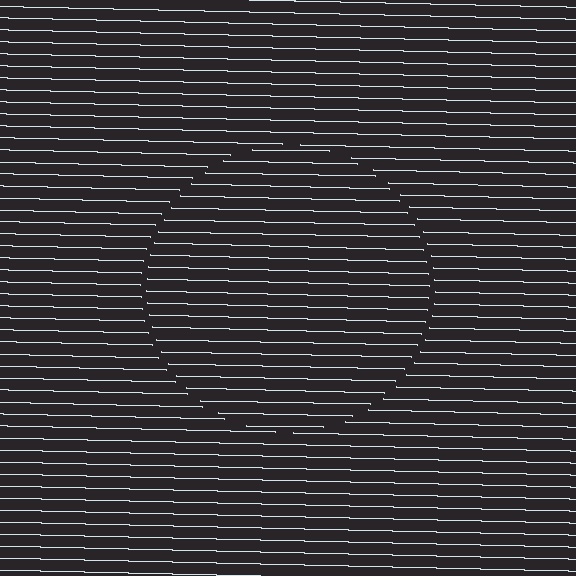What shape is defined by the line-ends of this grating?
An illusory circle. The interior of the shape contains the same grating, shifted by half a period — the contour is defined by the phase discontinuity where line-ends from the inner and outer gratings abut.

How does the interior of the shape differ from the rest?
The interior of the shape contains the same grating, shifted by half a period — the contour is defined by the phase discontinuity where line-ends from the inner and outer gratings abut.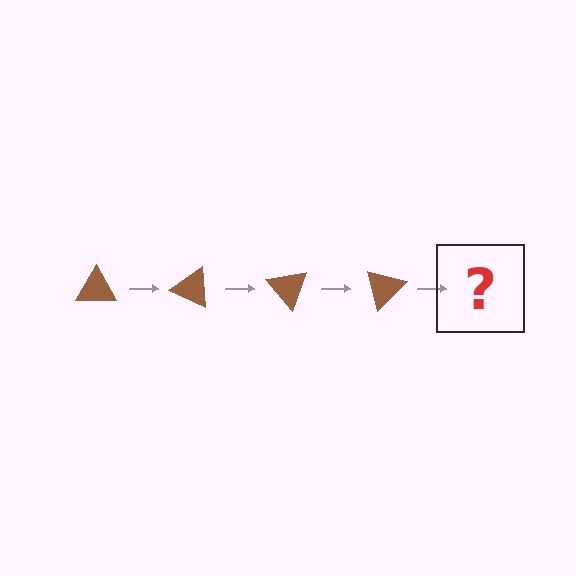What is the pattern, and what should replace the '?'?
The pattern is that the triangle rotates 25 degrees each step. The '?' should be a brown triangle rotated 100 degrees.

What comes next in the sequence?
The next element should be a brown triangle rotated 100 degrees.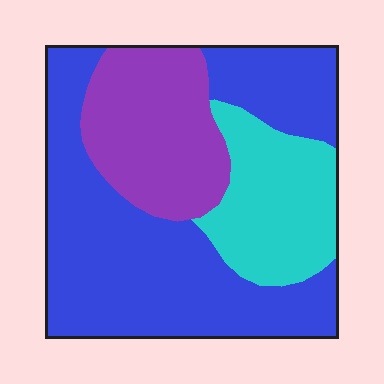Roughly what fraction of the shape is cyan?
Cyan takes up between a sixth and a third of the shape.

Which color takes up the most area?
Blue, at roughly 55%.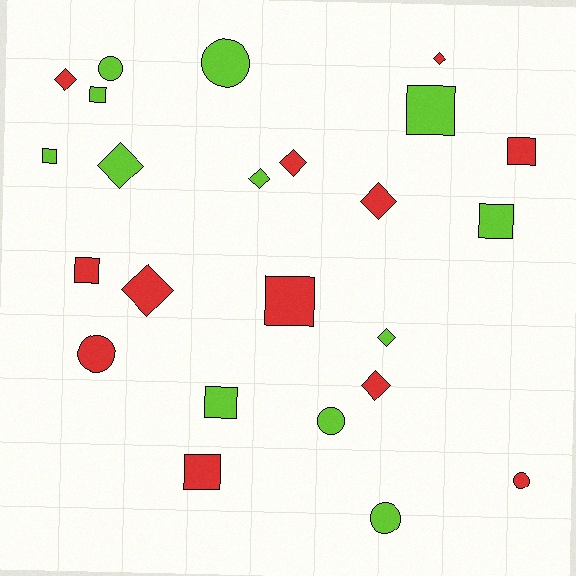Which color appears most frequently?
Lime, with 12 objects.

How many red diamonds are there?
There are 6 red diamonds.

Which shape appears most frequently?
Square, with 9 objects.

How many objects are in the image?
There are 24 objects.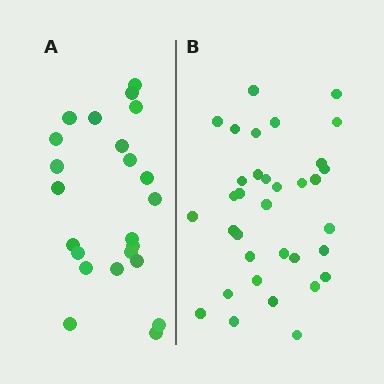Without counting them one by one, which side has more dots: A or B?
Region B (the right region) has more dots.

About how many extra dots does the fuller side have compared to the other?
Region B has roughly 12 or so more dots than region A.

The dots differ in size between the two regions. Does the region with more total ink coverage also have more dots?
No. Region A has more total ink coverage because its dots are larger, but region B actually contains more individual dots. Total area can be misleading — the number of items is what matters here.